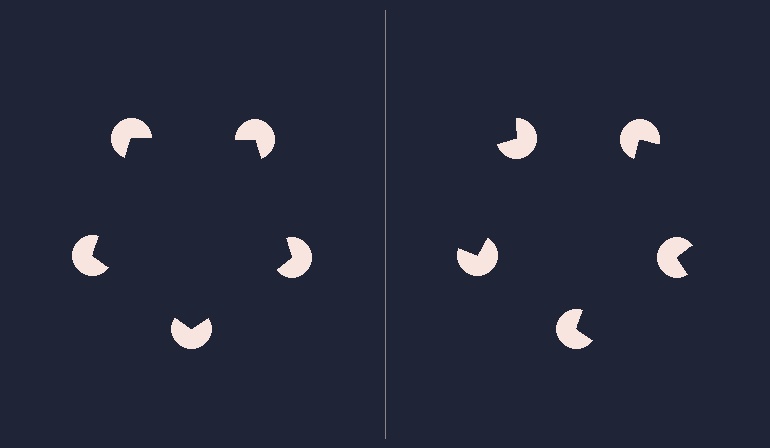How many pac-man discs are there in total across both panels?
10 — 5 on each side.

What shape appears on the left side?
An illusory pentagon.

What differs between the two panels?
The pac-man discs are positioned identically on both sides; only the wedge orientations differ. On the left they align to a pentagon; on the right they are misaligned.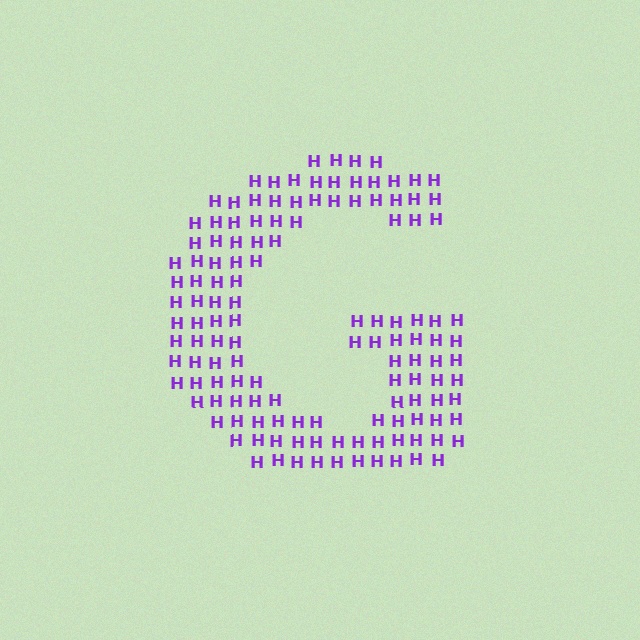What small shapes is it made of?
It is made of small letter H's.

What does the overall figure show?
The overall figure shows the letter G.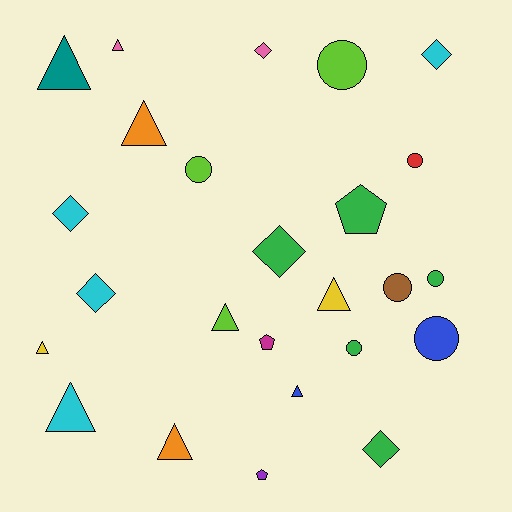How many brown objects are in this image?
There is 1 brown object.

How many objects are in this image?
There are 25 objects.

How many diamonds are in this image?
There are 6 diamonds.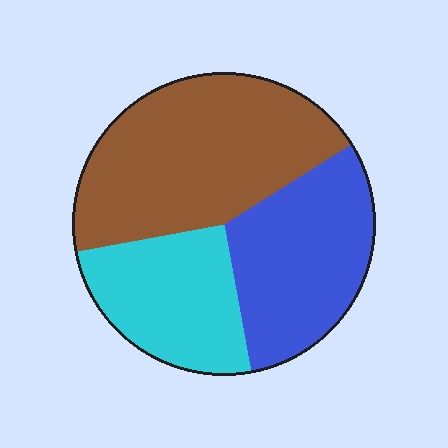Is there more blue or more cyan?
Blue.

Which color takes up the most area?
Brown, at roughly 45%.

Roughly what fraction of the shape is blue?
Blue takes up between a sixth and a third of the shape.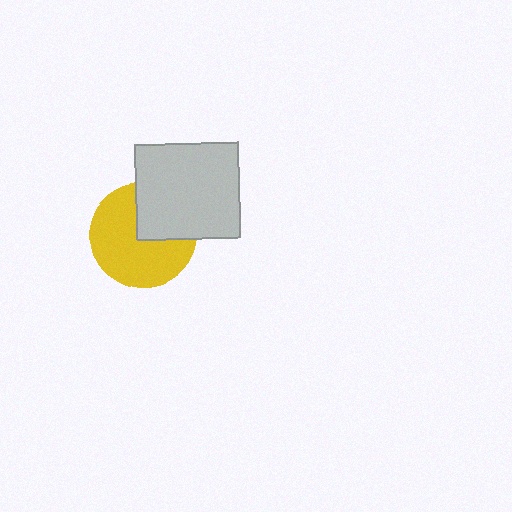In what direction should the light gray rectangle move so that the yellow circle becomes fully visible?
The light gray rectangle should move toward the upper-right. That is the shortest direction to clear the overlap and leave the yellow circle fully visible.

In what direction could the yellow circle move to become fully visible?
The yellow circle could move toward the lower-left. That would shift it out from behind the light gray rectangle entirely.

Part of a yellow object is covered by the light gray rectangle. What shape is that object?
It is a circle.